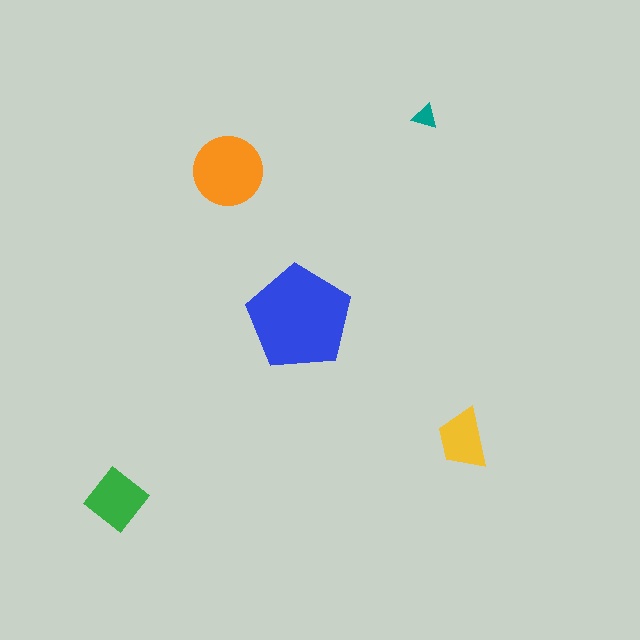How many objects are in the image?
There are 5 objects in the image.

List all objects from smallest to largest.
The teal triangle, the yellow trapezoid, the green diamond, the orange circle, the blue pentagon.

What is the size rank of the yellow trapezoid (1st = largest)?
4th.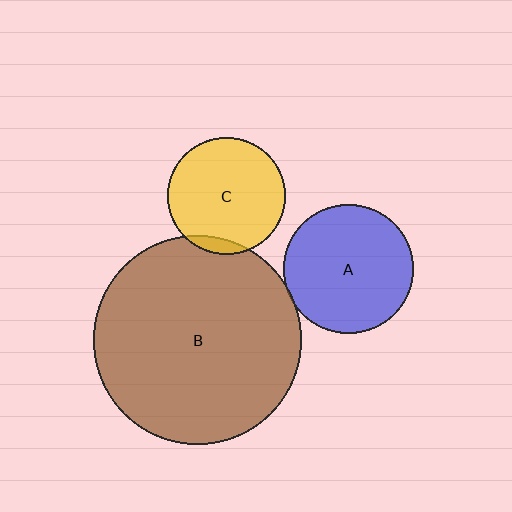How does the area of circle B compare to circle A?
Approximately 2.6 times.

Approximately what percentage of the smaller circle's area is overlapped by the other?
Approximately 5%.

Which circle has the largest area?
Circle B (brown).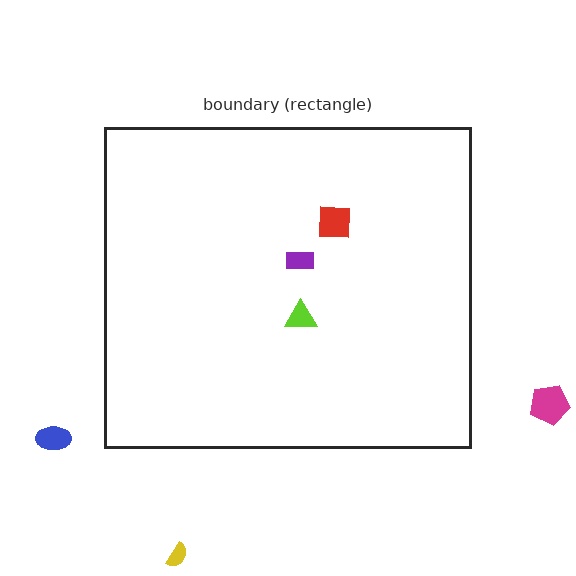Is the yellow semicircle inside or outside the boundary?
Outside.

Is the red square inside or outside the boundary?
Inside.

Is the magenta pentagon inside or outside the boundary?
Outside.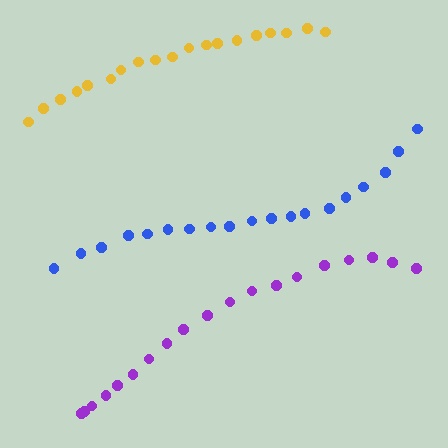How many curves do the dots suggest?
There are 3 distinct paths.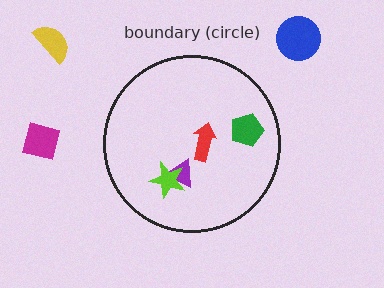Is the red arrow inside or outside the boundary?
Inside.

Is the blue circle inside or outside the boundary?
Outside.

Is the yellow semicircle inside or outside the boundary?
Outside.